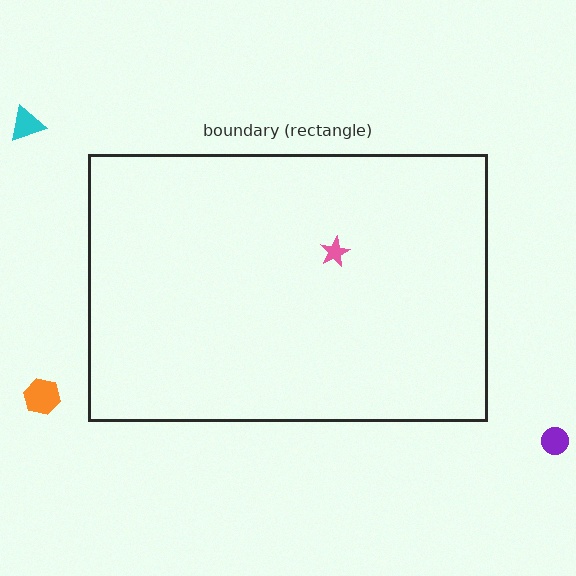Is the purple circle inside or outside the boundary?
Outside.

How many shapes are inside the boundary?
1 inside, 3 outside.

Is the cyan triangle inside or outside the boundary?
Outside.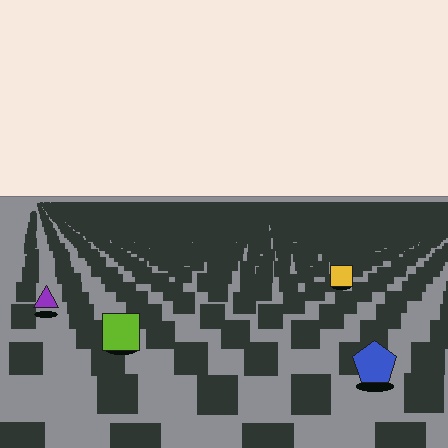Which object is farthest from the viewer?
The yellow square is farthest from the viewer. It appears smaller and the ground texture around it is denser.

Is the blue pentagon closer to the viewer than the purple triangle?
Yes. The blue pentagon is closer — you can tell from the texture gradient: the ground texture is coarser near it.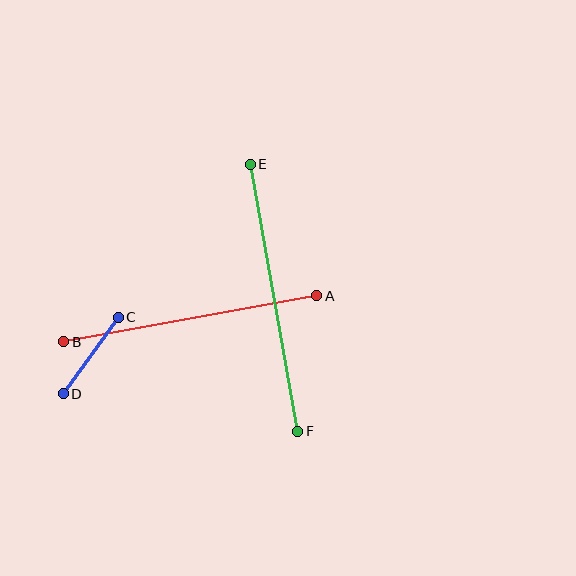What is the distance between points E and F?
The distance is approximately 271 pixels.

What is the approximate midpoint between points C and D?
The midpoint is at approximately (91, 355) pixels.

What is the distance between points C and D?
The distance is approximately 94 pixels.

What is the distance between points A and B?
The distance is approximately 257 pixels.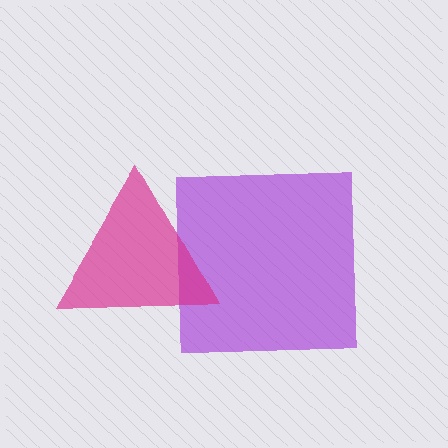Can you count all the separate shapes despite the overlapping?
Yes, there are 2 separate shapes.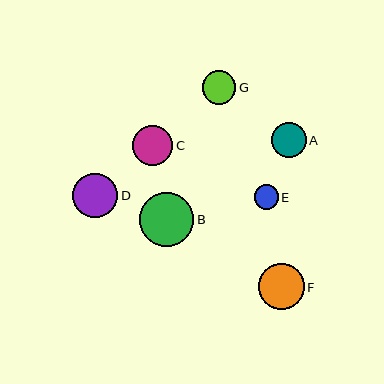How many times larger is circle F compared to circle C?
Circle F is approximately 1.1 times the size of circle C.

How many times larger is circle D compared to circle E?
Circle D is approximately 1.8 times the size of circle E.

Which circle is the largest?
Circle B is the largest with a size of approximately 54 pixels.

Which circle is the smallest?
Circle E is the smallest with a size of approximately 24 pixels.